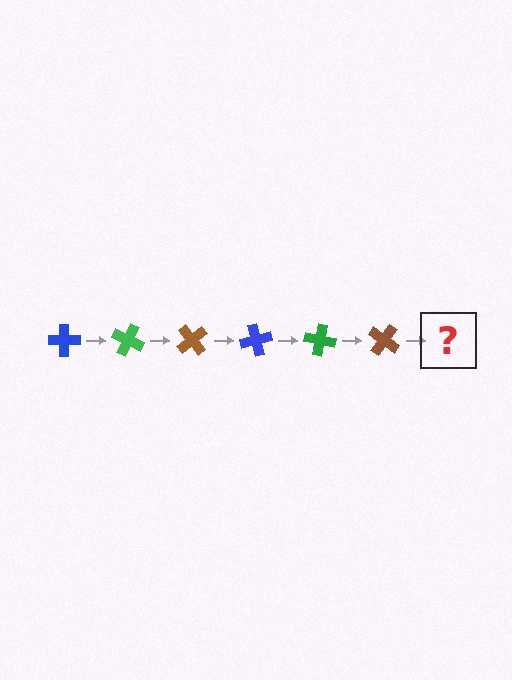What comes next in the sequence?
The next element should be a blue cross, rotated 150 degrees from the start.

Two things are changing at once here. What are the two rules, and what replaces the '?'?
The two rules are that it rotates 25 degrees each step and the color cycles through blue, green, and brown. The '?' should be a blue cross, rotated 150 degrees from the start.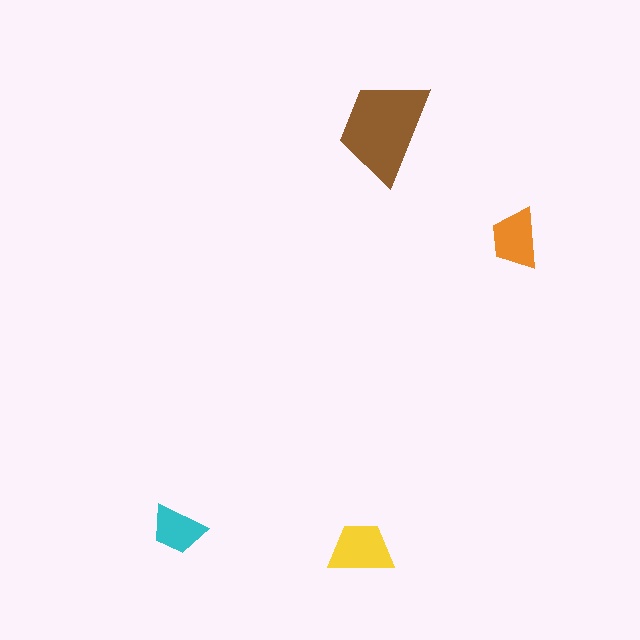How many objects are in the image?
There are 4 objects in the image.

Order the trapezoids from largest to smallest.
the brown one, the yellow one, the orange one, the cyan one.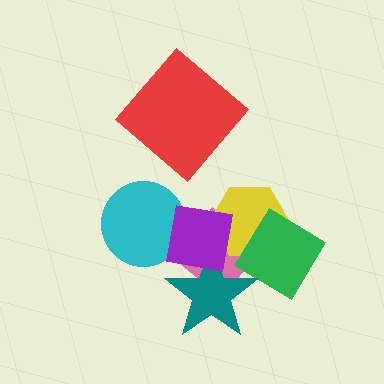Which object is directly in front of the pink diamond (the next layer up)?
The yellow hexagon is directly in front of the pink diamond.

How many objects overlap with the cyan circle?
1 object overlaps with the cyan circle.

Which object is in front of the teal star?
The purple square is in front of the teal star.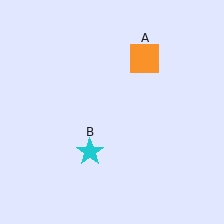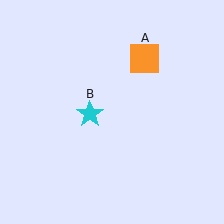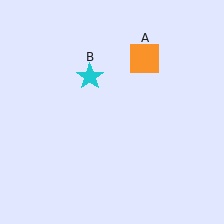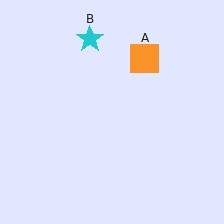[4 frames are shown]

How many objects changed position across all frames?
1 object changed position: cyan star (object B).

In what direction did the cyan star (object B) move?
The cyan star (object B) moved up.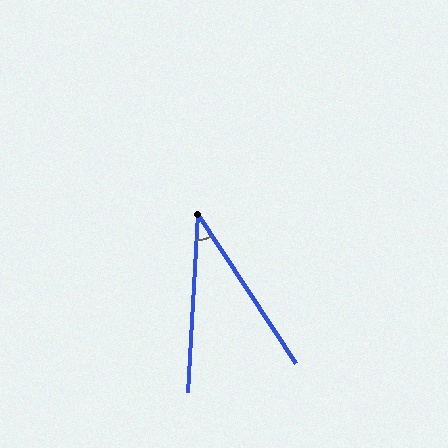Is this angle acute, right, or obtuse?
It is acute.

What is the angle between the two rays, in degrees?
Approximately 37 degrees.